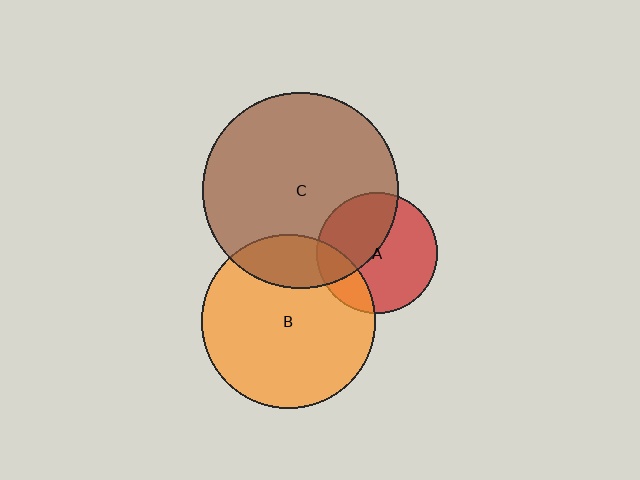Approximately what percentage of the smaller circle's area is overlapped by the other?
Approximately 40%.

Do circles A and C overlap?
Yes.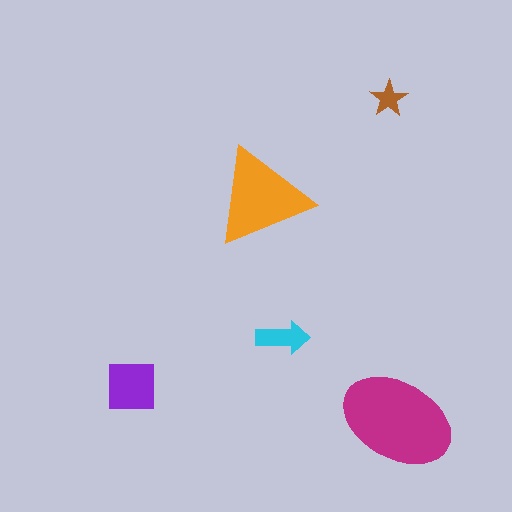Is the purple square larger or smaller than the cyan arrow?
Larger.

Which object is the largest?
The magenta ellipse.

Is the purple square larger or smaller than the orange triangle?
Smaller.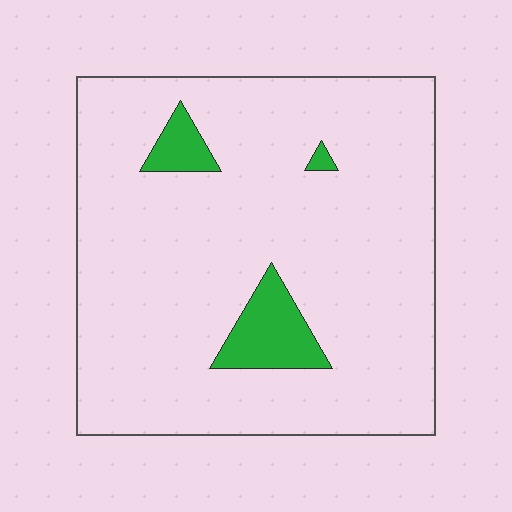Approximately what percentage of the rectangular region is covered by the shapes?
Approximately 10%.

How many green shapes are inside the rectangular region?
3.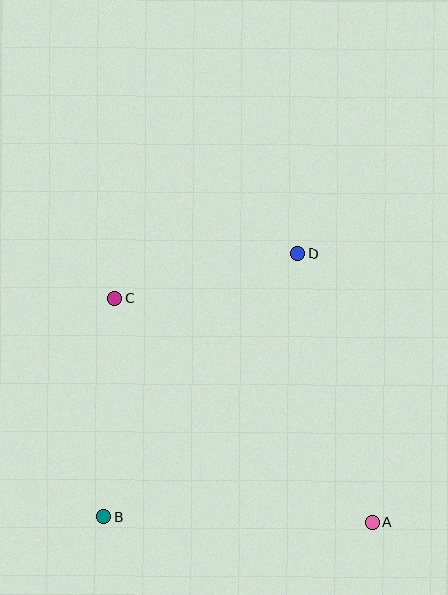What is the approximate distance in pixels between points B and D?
The distance between B and D is approximately 327 pixels.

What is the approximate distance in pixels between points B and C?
The distance between B and C is approximately 219 pixels.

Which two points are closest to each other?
Points C and D are closest to each other.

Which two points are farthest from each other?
Points A and C are farthest from each other.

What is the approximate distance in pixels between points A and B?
The distance between A and B is approximately 269 pixels.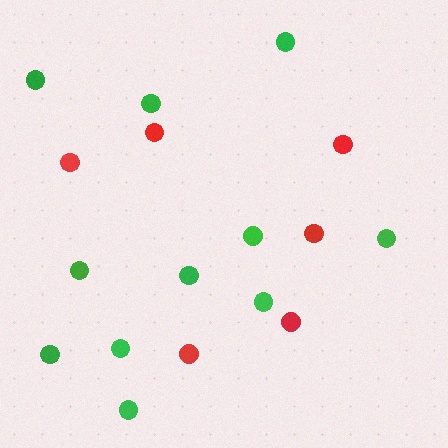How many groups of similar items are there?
There are 2 groups: one group of red circles (6) and one group of green circles (11).